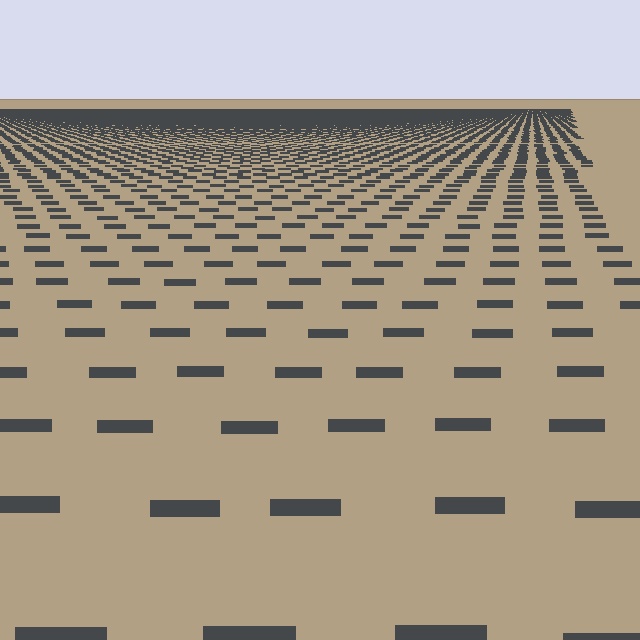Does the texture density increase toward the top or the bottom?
Density increases toward the top.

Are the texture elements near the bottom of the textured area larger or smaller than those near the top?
Larger. Near the bottom, elements are closer to the viewer and appear at a bigger on-screen size.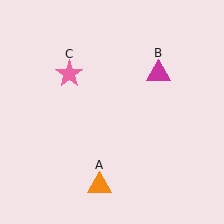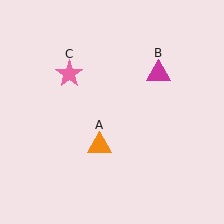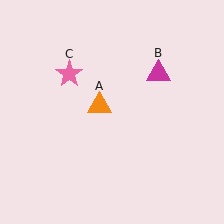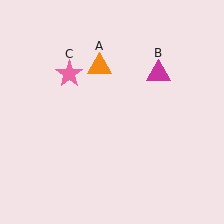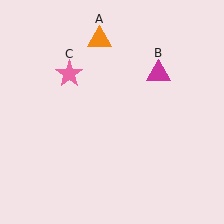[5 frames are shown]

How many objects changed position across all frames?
1 object changed position: orange triangle (object A).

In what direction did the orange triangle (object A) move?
The orange triangle (object A) moved up.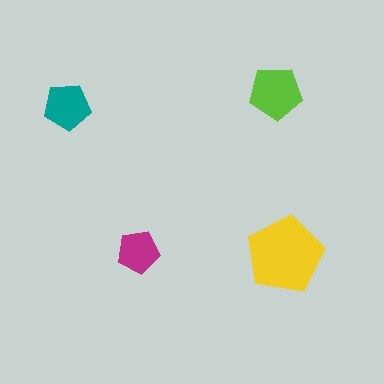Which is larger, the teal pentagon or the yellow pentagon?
The yellow one.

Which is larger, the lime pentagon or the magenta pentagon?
The lime one.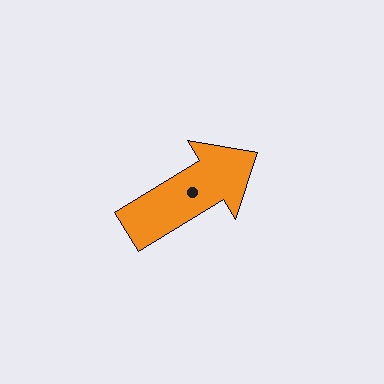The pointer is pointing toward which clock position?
Roughly 2 o'clock.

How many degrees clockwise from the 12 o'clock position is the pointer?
Approximately 59 degrees.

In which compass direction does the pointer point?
Northeast.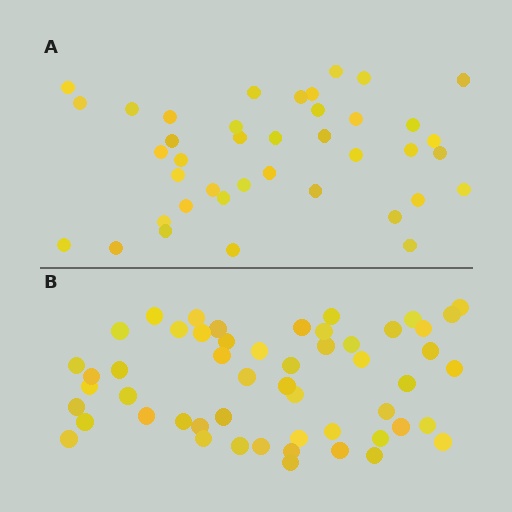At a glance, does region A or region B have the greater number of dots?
Region B (the bottom region) has more dots.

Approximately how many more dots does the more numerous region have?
Region B has approximately 15 more dots than region A.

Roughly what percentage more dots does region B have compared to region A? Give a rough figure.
About 30% more.